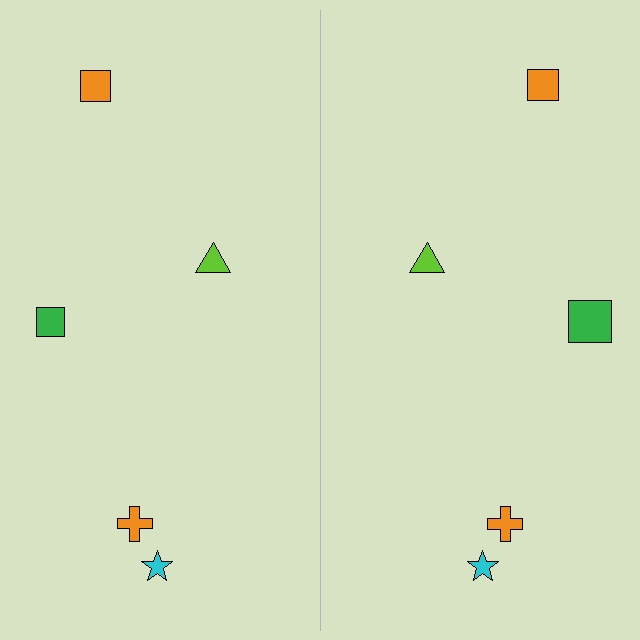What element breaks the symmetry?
The green square on the right side has a different size than its mirror counterpart.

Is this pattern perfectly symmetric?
No, the pattern is not perfectly symmetric. The green square on the right side has a different size than its mirror counterpart.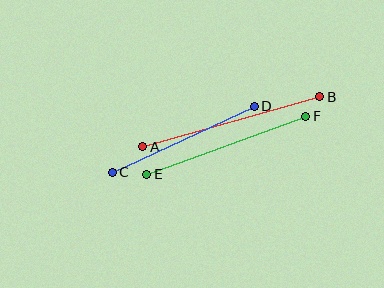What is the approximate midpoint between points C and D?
The midpoint is at approximately (183, 139) pixels.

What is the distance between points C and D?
The distance is approximately 157 pixels.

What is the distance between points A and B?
The distance is approximately 184 pixels.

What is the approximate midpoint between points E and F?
The midpoint is at approximately (226, 145) pixels.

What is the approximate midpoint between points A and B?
The midpoint is at approximately (231, 122) pixels.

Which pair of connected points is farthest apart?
Points A and B are farthest apart.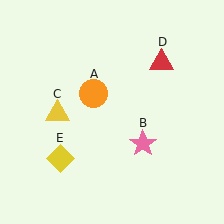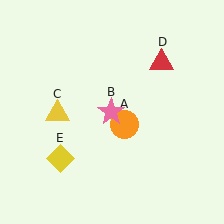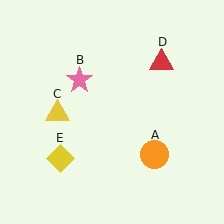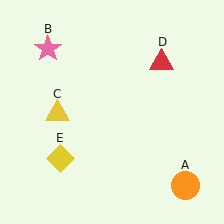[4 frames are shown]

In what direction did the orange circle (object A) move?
The orange circle (object A) moved down and to the right.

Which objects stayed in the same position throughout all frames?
Yellow triangle (object C) and red triangle (object D) and yellow diamond (object E) remained stationary.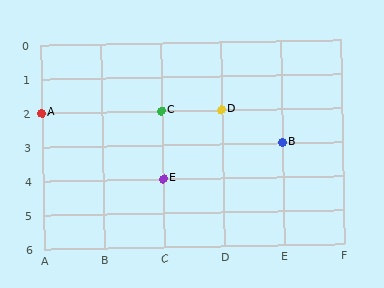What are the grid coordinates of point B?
Point B is at grid coordinates (E, 3).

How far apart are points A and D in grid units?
Points A and D are 3 columns apart.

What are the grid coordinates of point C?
Point C is at grid coordinates (C, 2).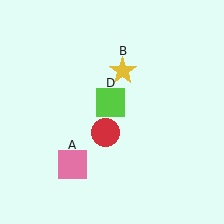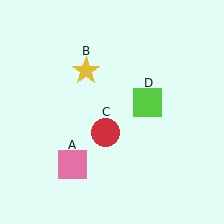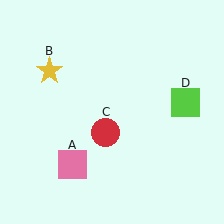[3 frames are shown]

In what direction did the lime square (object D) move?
The lime square (object D) moved right.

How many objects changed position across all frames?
2 objects changed position: yellow star (object B), lime square (object D).